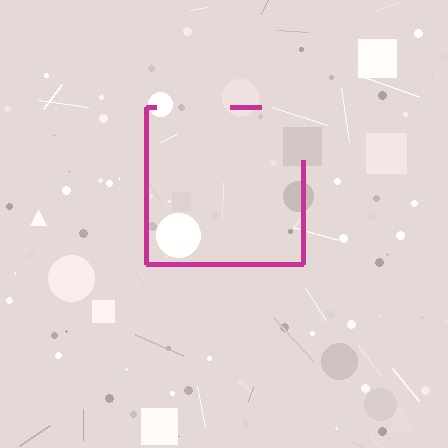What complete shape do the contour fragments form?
The contour fragments form a square.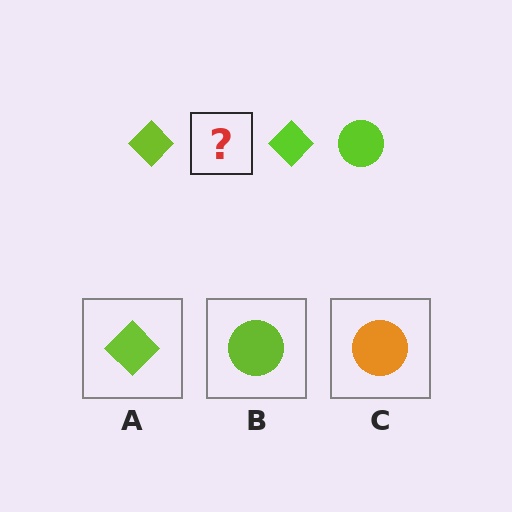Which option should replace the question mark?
Option B.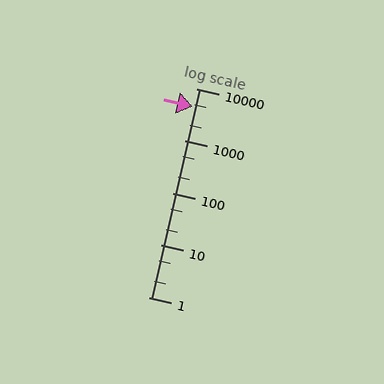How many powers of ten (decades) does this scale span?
The scale spans 4 decades, from 1 to 10000.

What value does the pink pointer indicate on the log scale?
The pointer indicates approximately 4500.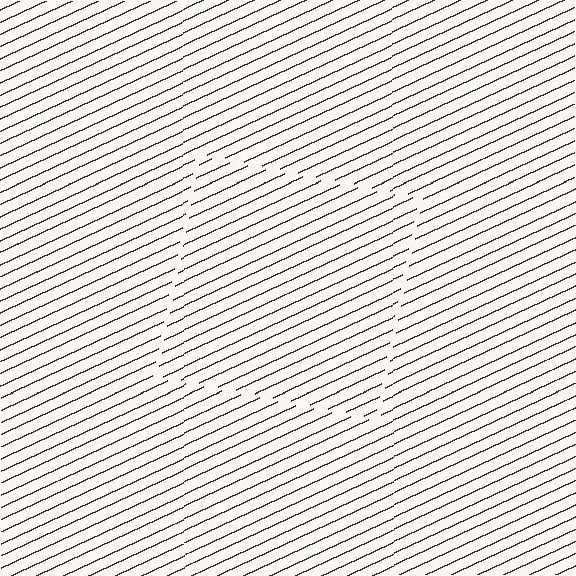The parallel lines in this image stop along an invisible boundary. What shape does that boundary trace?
An illusory square. The interior of the shape contains the same grating, shifted by half a period — the contour is defined by the phase discontinuity where line-ends from the inner and outer gratings abut.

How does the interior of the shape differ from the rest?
The interior of the shape contains the same grating, shifted by half a period — the contour is defined by the phase discontinuity where line-ends from the inner and outer gratings abut.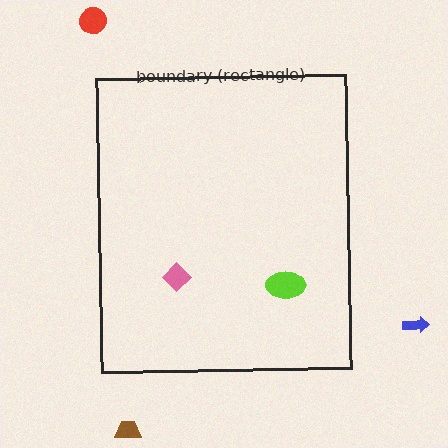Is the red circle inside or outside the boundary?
Outside.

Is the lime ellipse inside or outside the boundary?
Inside.